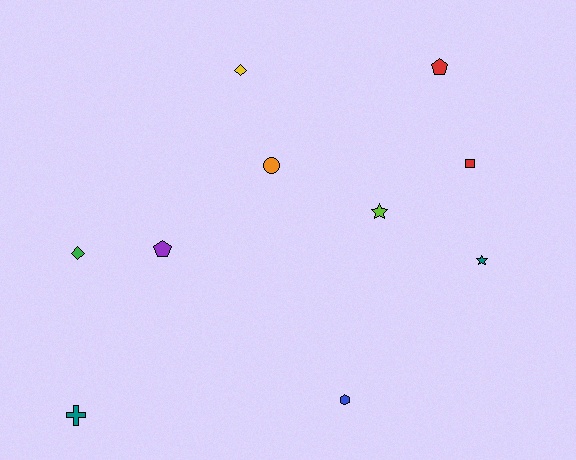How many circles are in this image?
There is 1 circle.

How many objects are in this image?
There are 10 objects.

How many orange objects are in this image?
There is 1 orange object.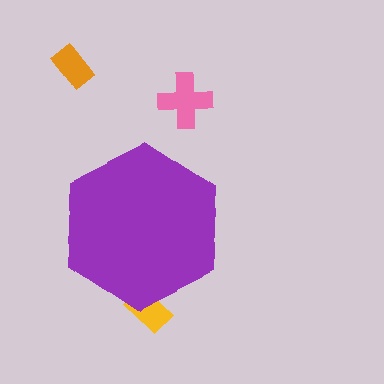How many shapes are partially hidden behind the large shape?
1 shape is partially hidden.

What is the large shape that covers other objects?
A purple hexagon.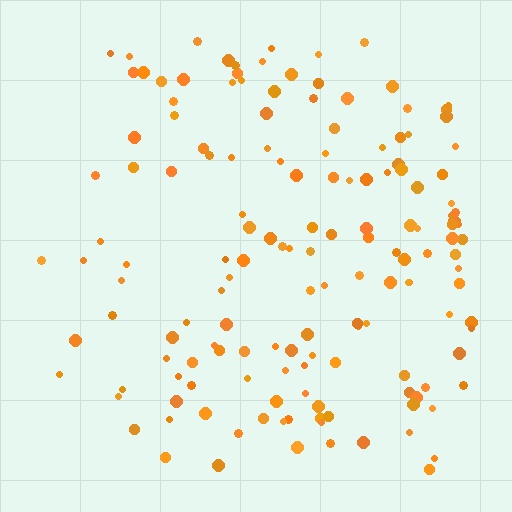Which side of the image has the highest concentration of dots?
The right.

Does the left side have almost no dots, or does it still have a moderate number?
Still a moderate number, just noticeably fewer than the right.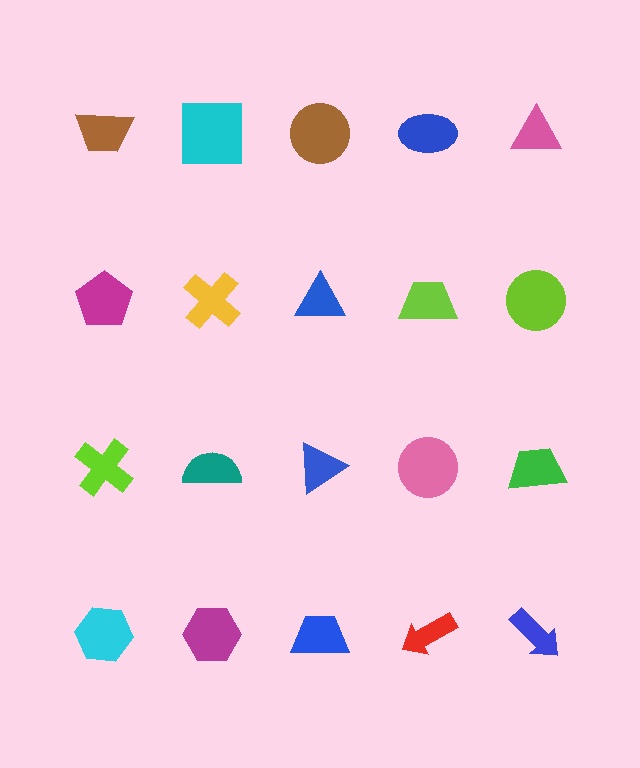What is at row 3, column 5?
A green trapezoid.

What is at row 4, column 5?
A blue arrow.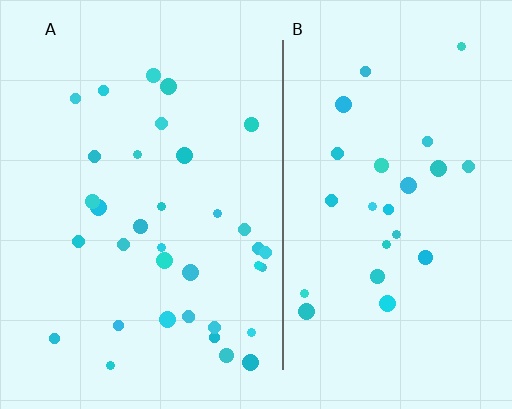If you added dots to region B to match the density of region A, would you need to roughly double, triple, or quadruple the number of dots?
Approximately double.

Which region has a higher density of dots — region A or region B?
A (the left).